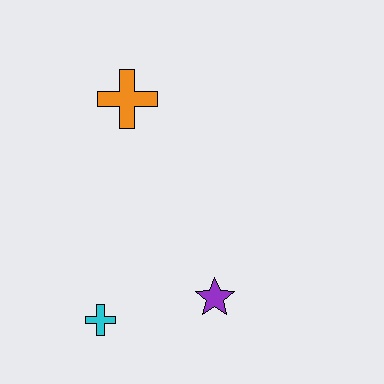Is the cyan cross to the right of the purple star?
No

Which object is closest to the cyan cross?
The purple star is closest to the cyan cross.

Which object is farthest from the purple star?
The orange cross is farthest from the purple star.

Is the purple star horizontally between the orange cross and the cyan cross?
No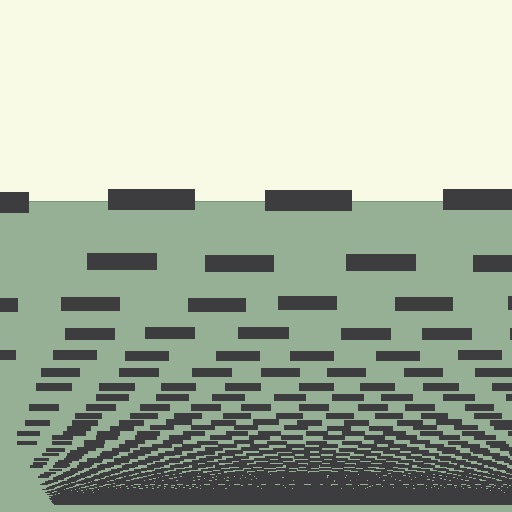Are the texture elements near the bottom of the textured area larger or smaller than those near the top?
Smaller. The gradient is inverted — elements near the bottom are smaller and denser.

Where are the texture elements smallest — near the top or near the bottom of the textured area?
Near the bottom.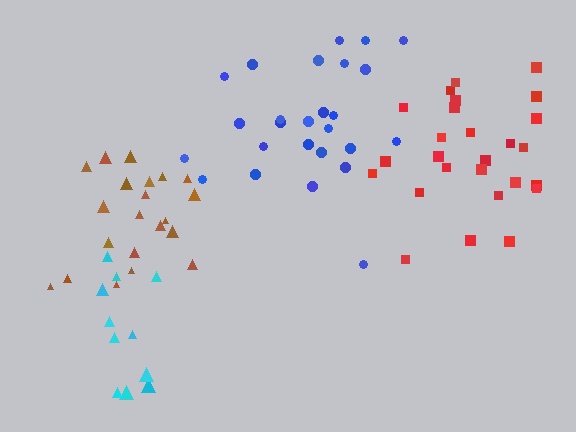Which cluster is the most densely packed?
Brown.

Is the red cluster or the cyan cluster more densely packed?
Red.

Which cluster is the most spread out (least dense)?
Cyan.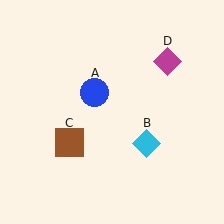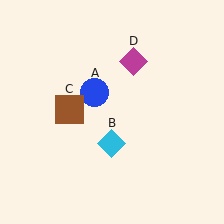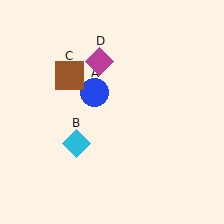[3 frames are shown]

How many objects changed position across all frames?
3 objects changed position: cyan diamond (object B), brown square (object C), magenta diamond (object D).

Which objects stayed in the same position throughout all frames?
Blue circle (object A) remained stationary.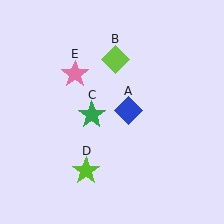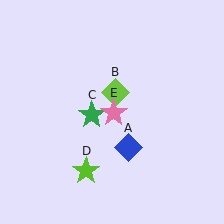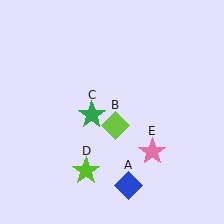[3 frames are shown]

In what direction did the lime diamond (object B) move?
The lime diamond (object B) moved down.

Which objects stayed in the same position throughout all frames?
Green star (object C) and lime star (object D) remained stationary.